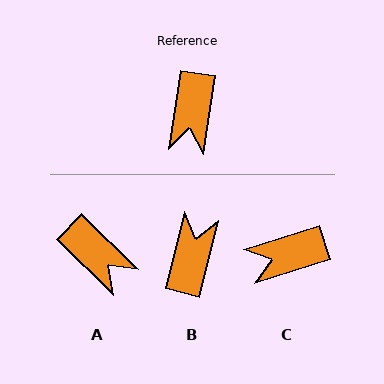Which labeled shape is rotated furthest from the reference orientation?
B, about 175 degrees away.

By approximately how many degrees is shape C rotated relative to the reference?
Approximately 63 degrees clockwise.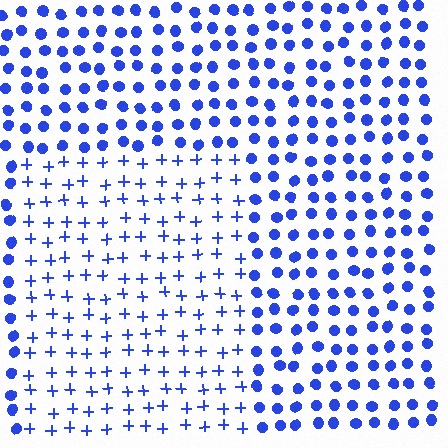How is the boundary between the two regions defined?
The boundary is defined by a change in element shape: plus signs inside vs. circles outside. All elements share the same color and spacing.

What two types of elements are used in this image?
The image uses plus signs inside the rectangle region and circles outside it.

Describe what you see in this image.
The image is filled with small blue elements arranged in a uniform grid. A rectangle-shaped region contains plus signs, while the surrounding area contains circles. The boundary is defined purely by the change in element shape.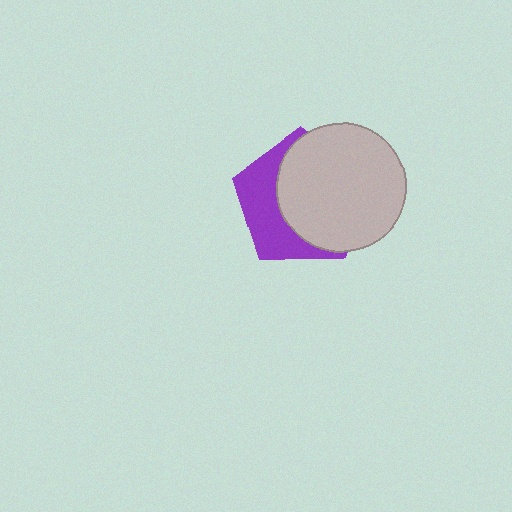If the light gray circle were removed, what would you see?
You would see the complete purple pentagon.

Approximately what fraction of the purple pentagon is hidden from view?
Roughly 61% of the purple pentagon is hidden behind the light gray circle.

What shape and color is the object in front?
The object in front is a light gray circle.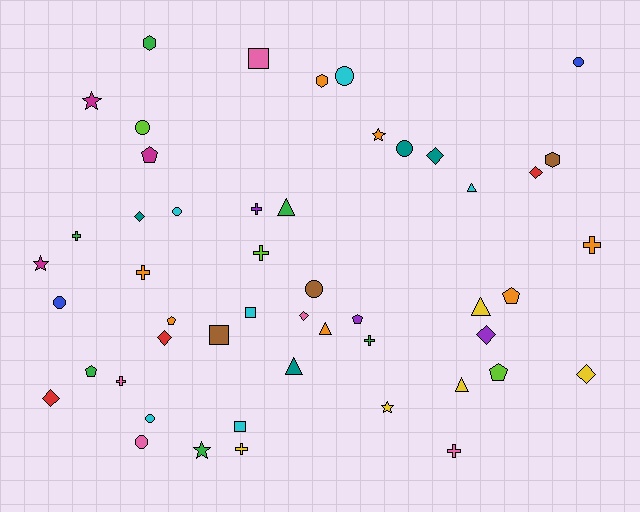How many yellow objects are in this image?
There are 5 yellow objects.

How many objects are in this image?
There are 50 objects.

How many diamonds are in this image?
There are 8 diamonds.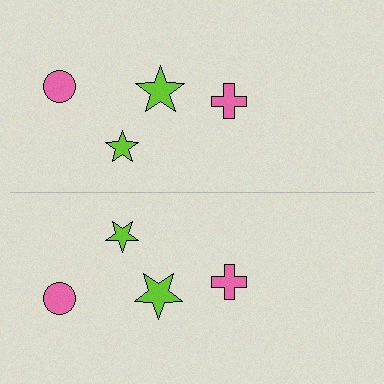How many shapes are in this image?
There are 8 shapes in this image.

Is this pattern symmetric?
Yes, this pattern has bilateral (reflection) symmetry.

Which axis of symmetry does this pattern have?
The pattern has a horizontal axis of symmetry running through the center of the image.